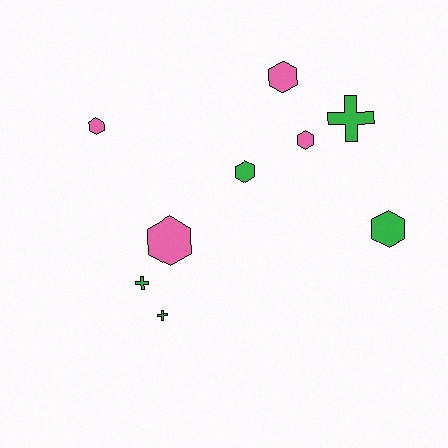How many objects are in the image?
There are 9 objects.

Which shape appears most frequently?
Hexagon, with 6 objects.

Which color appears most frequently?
Green, with 5 objects.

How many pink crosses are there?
There are no pink crosses.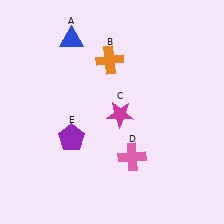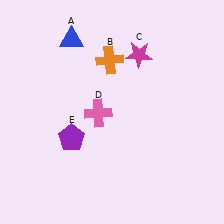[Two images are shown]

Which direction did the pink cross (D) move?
The pink cross (D) moved up.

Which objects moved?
The objects that moved are: the magenta star (C), the pink cross (D).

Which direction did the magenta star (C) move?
The magenta star (C) moved up.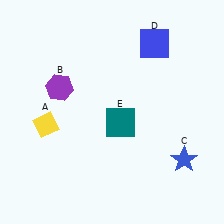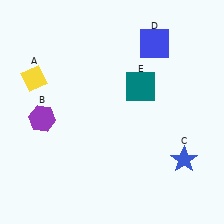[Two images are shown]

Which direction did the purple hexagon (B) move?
The purple hexagon (B) moved down.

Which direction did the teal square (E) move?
The teal square (E) moved up.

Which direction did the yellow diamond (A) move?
The yellow diamond (A) moved up.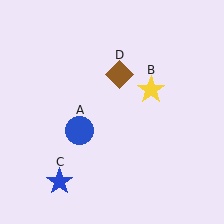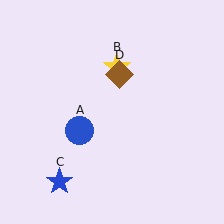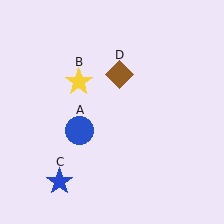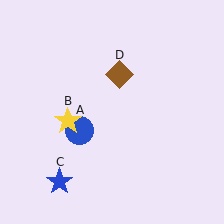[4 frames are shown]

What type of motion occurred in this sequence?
The yellow star (object B) rotated counterclockwise around the center of the scene.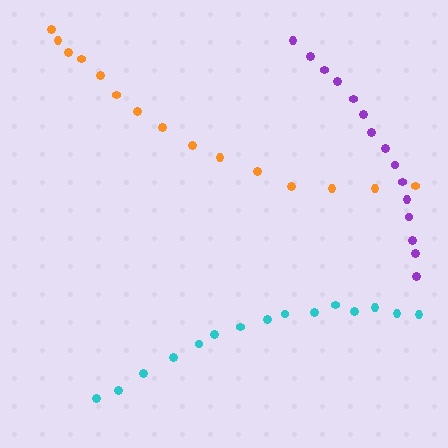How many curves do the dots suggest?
There are 3 distinct paths.